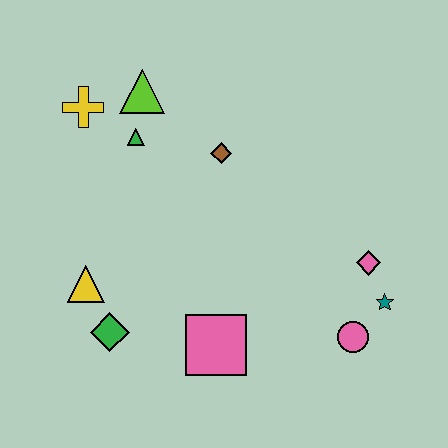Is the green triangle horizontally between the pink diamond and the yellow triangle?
Yes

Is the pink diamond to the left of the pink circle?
No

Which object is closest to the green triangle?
The lime triangle is closest to the green triangle.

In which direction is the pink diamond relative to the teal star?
The pink diamond is above the teal star.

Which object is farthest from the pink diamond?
The yellow cross is farthest from the pink diamond.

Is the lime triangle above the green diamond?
Yes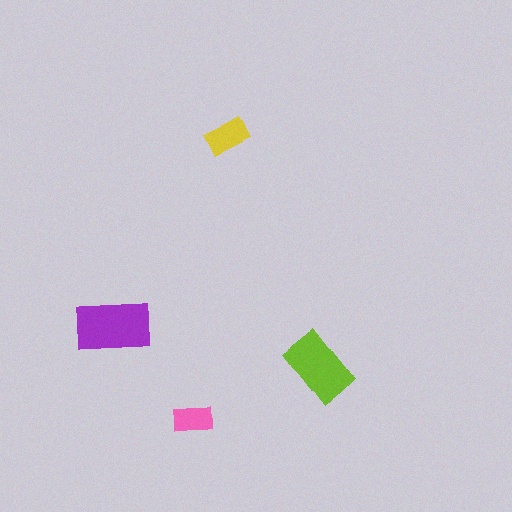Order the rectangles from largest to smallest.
the purple one, the lime one, the yellow one, the pink one.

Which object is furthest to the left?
The purple rectangle is leftmost.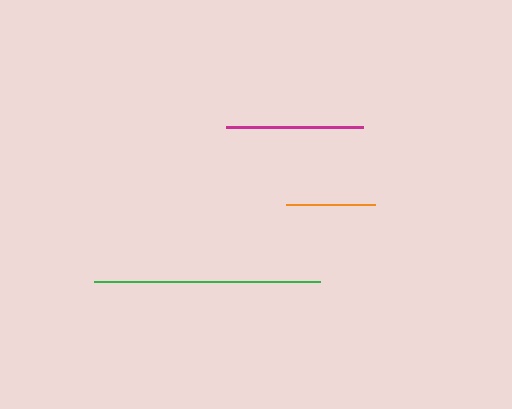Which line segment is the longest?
The green line is the longest at approximately 226 pixels.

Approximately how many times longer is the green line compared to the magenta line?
The green line is approximately 1.7 times the length of the magenta line.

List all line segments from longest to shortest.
From longest to shortest: green, magenta, orange.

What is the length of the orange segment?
The orange segment is approximately 89 pixels long.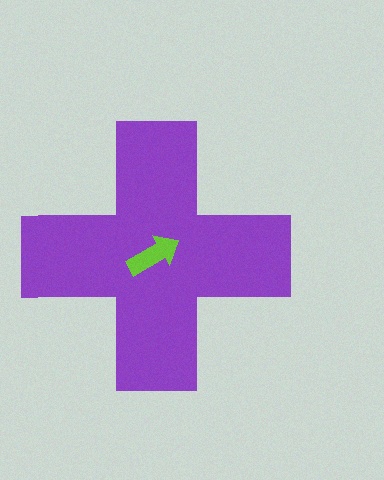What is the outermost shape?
The purple cross.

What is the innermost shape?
The lime arrow.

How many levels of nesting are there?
2.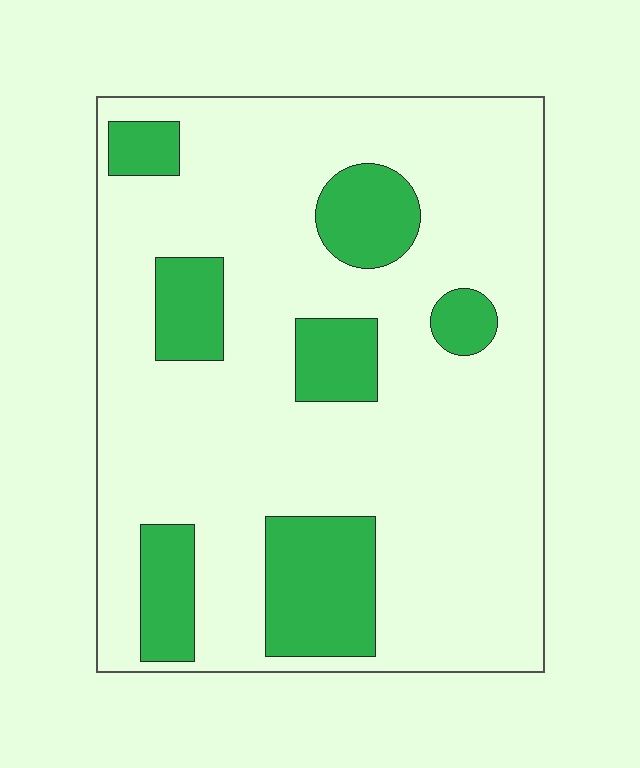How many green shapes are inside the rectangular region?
7.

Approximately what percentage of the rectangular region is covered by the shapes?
Approximately 20%.